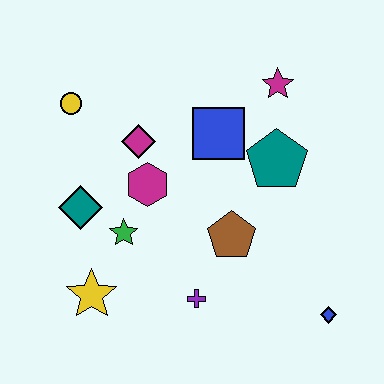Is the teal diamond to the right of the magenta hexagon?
No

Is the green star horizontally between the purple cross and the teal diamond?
Yes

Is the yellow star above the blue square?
No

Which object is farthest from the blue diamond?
The yellow circle is farthest from the blue diamond.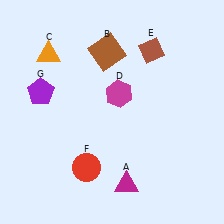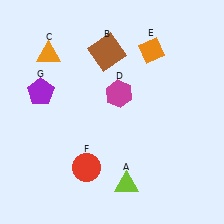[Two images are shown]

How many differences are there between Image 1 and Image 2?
There are 2 differences between the two images.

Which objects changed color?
A changed from magenta to lime. E changed from brown to orange.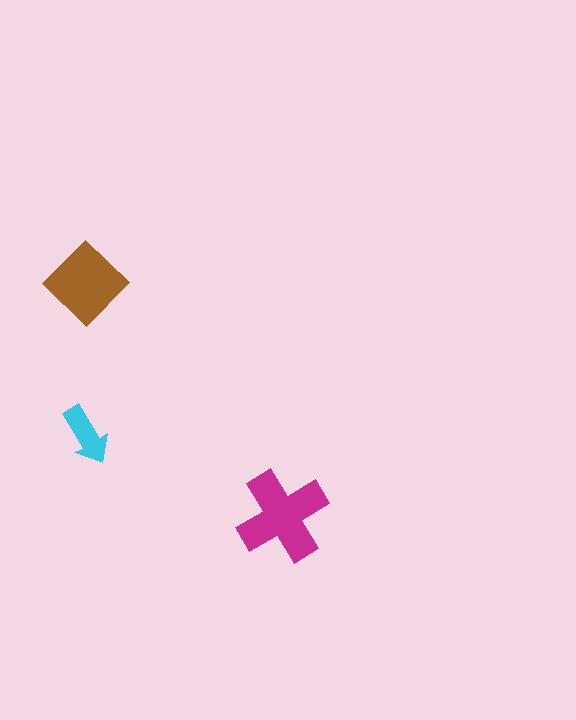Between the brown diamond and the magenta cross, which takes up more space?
The magenta cross.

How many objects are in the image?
There are 3 objects in the image.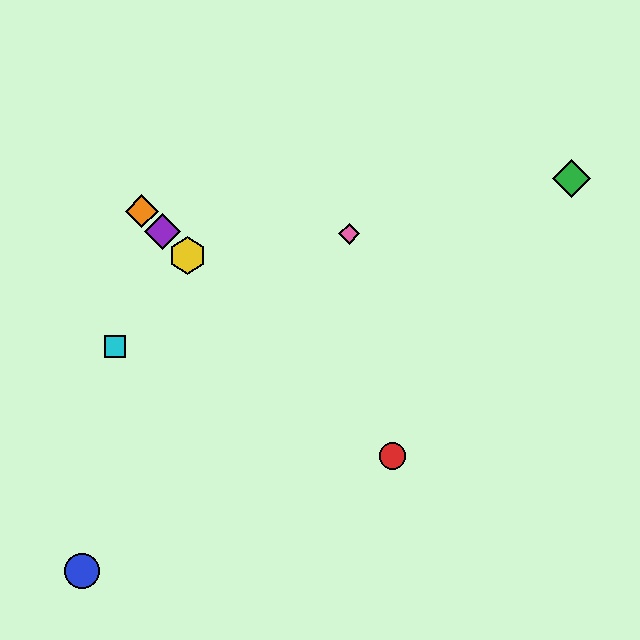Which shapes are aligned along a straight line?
The red circle, the yellow hexagon, the purple diamond, the orange diamond are aligned along a straight line.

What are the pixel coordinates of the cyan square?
The cyan square is at (115, 346).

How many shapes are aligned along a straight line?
4 shapes (the red circle, the yellow hexagon, the purple diamond, the orange diamond) are aligned along a straight line.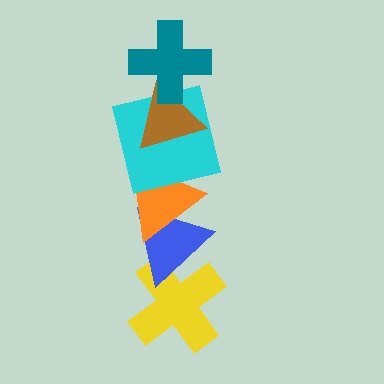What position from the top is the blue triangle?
The blue triangle is 5th from the top.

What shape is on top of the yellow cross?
The blue triangle is on top of the yellow cross.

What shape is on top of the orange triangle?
The cyan square is on top of the orange triangle.